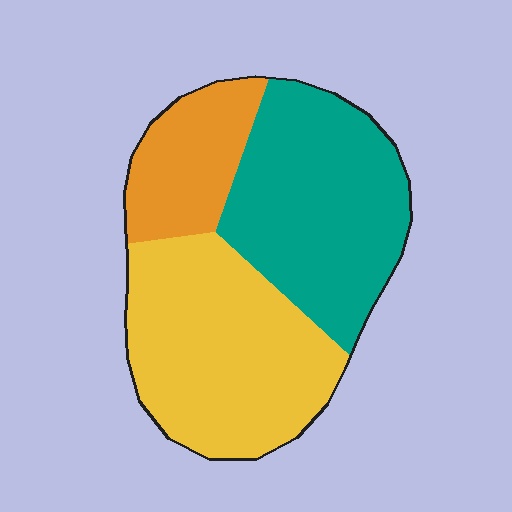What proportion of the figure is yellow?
Yellow covers about 40% of the figure.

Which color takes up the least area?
Orange, at roughly 20%.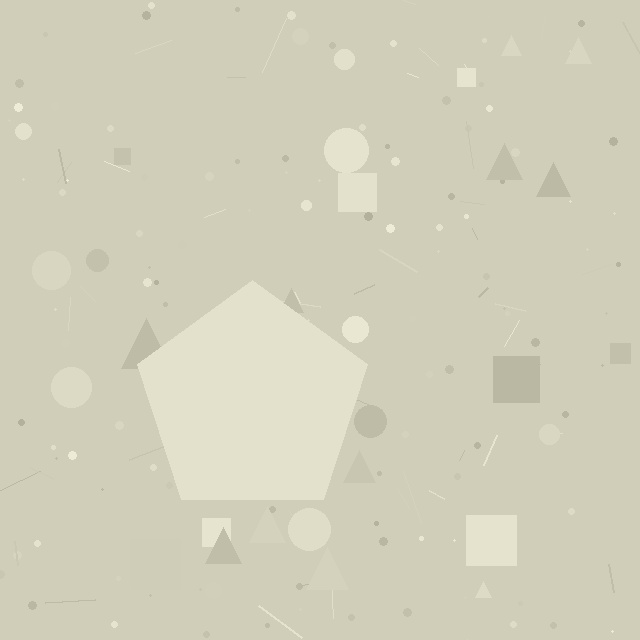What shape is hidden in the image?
A pentagon is hidden in the image.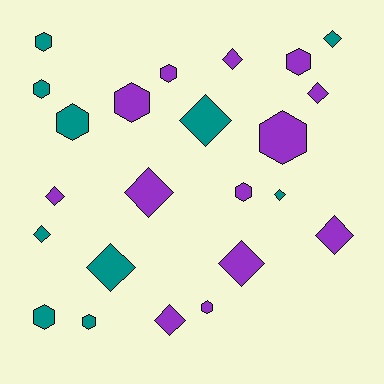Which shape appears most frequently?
Diamond, with 12 objects.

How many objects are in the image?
There are 23 objects.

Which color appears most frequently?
Purple, with 13 objects.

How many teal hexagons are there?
There are 5 teal hexagons.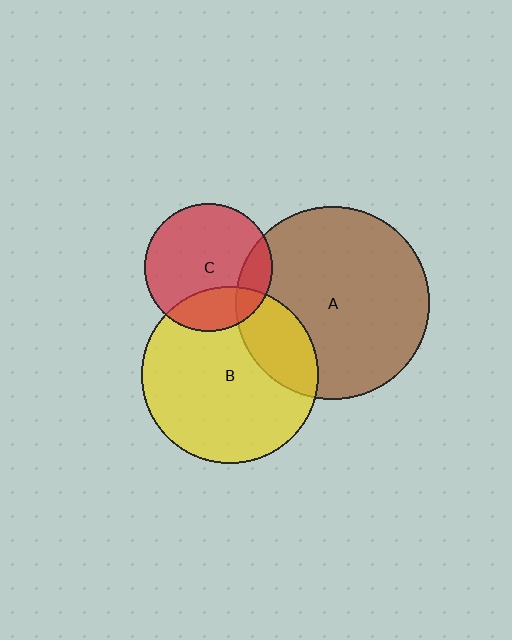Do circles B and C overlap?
Yes.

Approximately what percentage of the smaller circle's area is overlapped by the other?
Approximately 25%.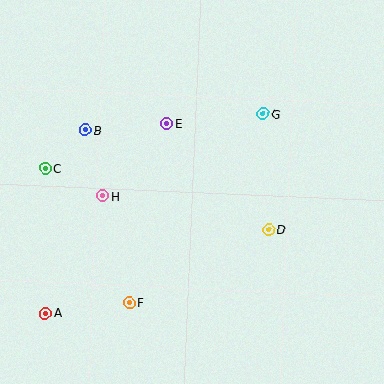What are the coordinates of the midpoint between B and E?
The midpoint between B and E is at (126, 127).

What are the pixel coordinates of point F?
Point F is at (130, 303).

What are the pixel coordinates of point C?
Point C is at (45, 168).